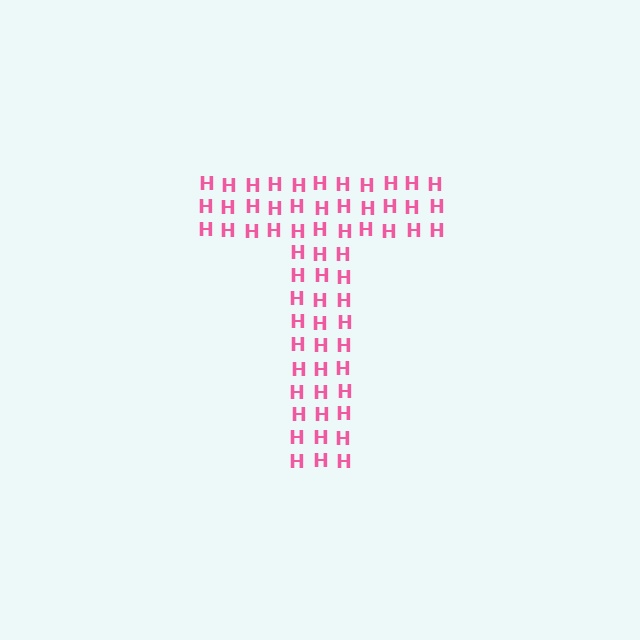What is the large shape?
The large shape is the letter T.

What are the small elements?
The small elements are letter H's.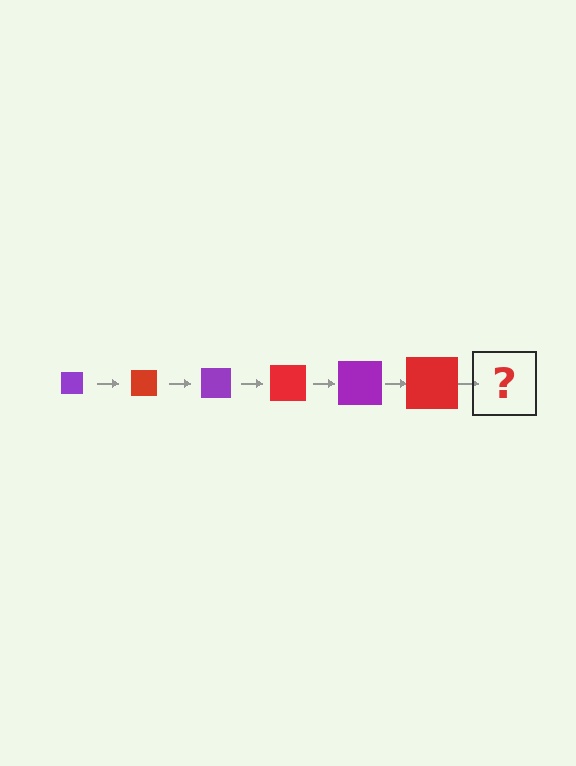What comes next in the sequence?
The next element should be a purple square, larger than the previous one.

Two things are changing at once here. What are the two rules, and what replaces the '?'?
The two rules are that the square grows larger each step and the color cycles through purple and red. The '?' should be a purple square, larger than the previous one.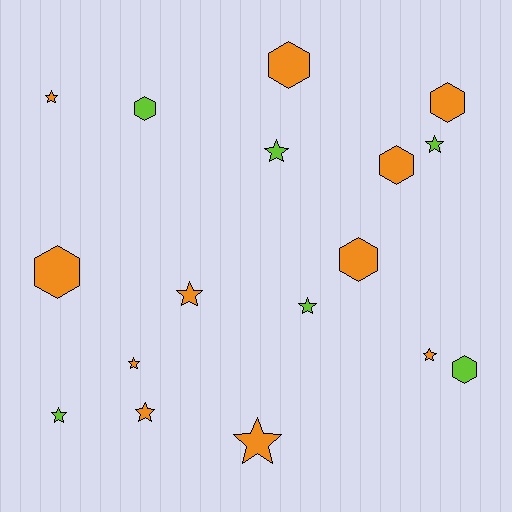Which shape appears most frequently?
Star, with 10 objects.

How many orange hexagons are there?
There are 5 orange hexagons.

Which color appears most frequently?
Orange, with 11 objects.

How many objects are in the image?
There are 17 objects.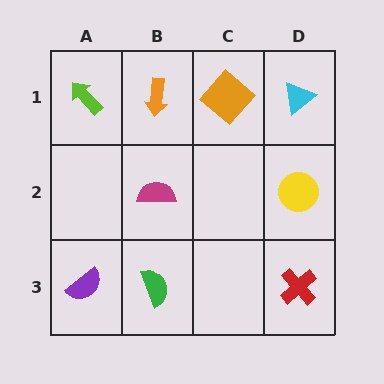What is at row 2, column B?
A magenta semicircle.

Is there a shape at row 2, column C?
No, that cell is empty.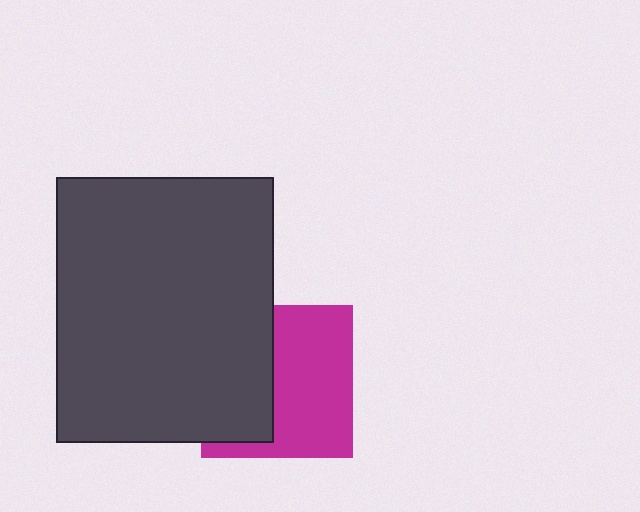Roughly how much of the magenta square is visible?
About half of it is visible (roughly 57%).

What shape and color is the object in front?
The object in front is a dark gray rectangle.